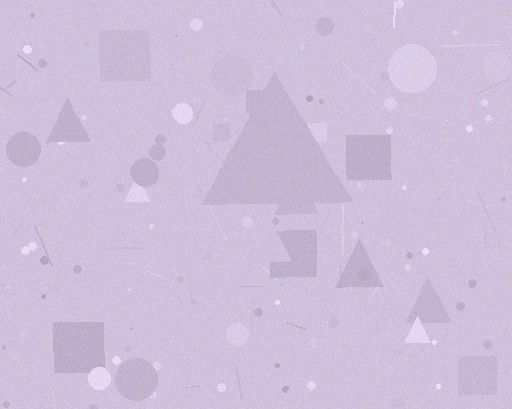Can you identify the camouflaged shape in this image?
The camouflaged shape is a triangle.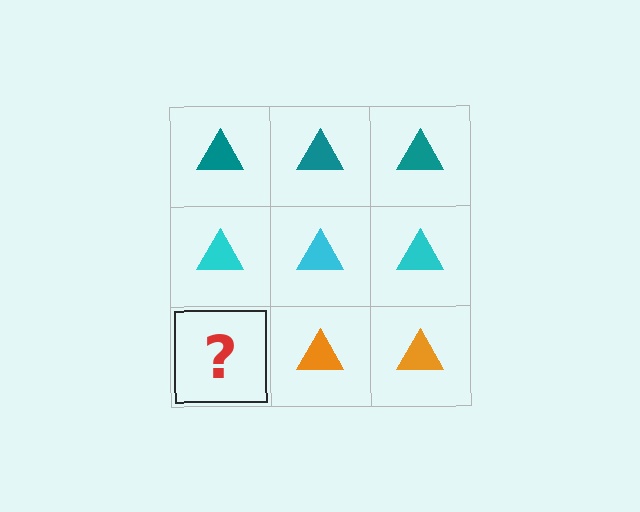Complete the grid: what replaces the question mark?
The question mark should be replaced with an orange triangle.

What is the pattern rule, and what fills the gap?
The rule is that each row has a consistent color. The gap should be filled with an orange triangle.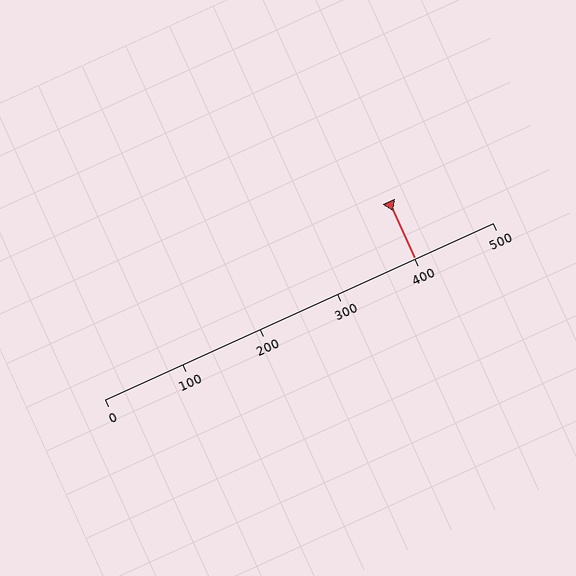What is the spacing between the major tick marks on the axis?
The major ticks are spaced 100 apart.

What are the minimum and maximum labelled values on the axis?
The axis runs from 0 to 500.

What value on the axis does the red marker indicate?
The marker indicates approximately 400.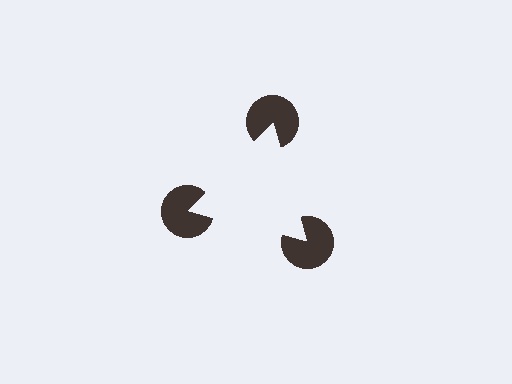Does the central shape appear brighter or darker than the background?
It typically appears slightly brighter than the background, even though no actual brightness change is drawn.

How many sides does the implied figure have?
3 sides.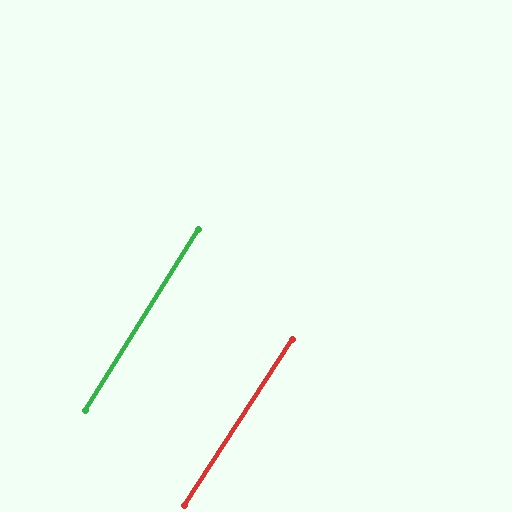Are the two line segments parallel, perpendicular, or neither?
Parallel — their directions differ by only 1.0°.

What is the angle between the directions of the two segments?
Approximately 1 degree.